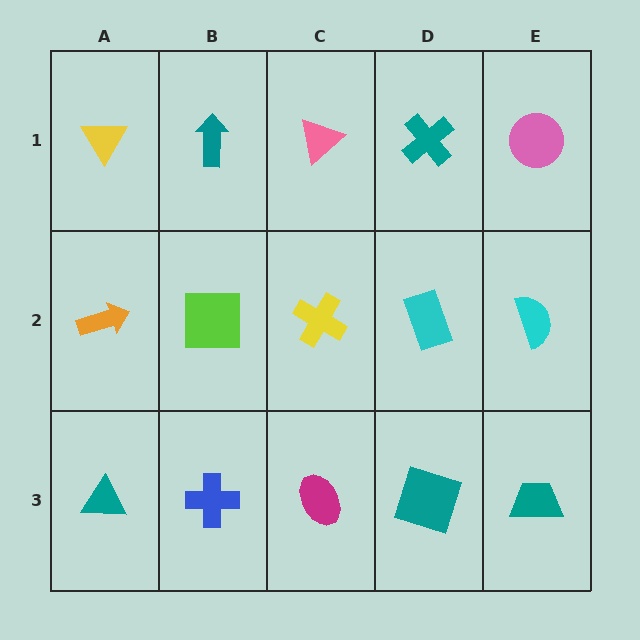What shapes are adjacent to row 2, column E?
A pink circle (row 1, column E), a teal trapezoid (row 3, column E), a cyan rectangle (row 2, column D).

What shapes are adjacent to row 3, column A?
An orange arrow (row 2, column A), a blue cross (row 3, column B).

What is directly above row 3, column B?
A lime square.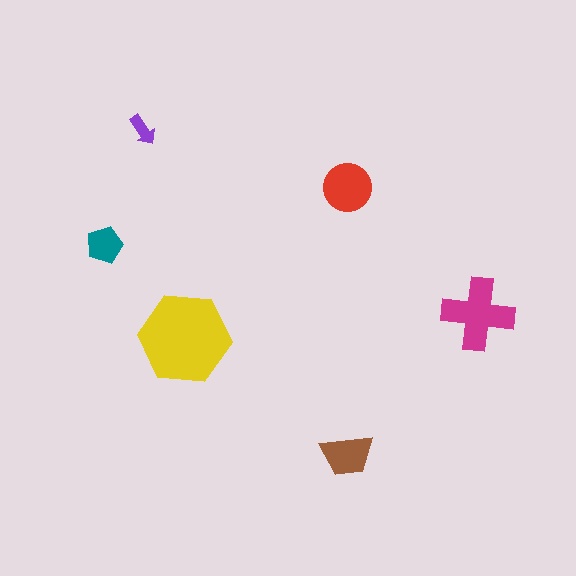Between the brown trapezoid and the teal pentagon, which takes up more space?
The brown trapezoid.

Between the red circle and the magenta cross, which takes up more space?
The magenta cross.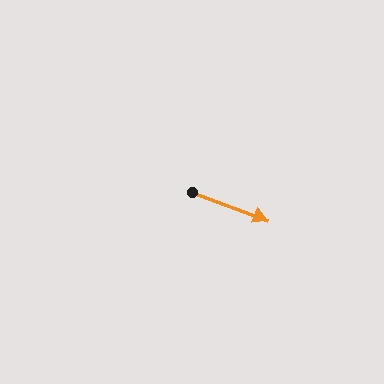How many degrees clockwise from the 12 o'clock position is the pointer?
Approximately 110 degrees.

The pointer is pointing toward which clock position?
Roughly 4 o'clock.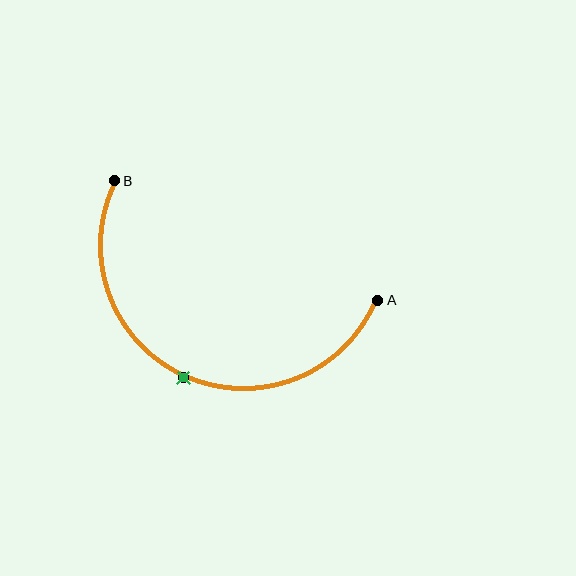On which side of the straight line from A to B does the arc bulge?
The arc bulges below the straight line connecting A and B.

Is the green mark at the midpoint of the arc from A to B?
Yes. The green mark lies on the arc at equal arc-length from both A and B — it is the arc midpoint.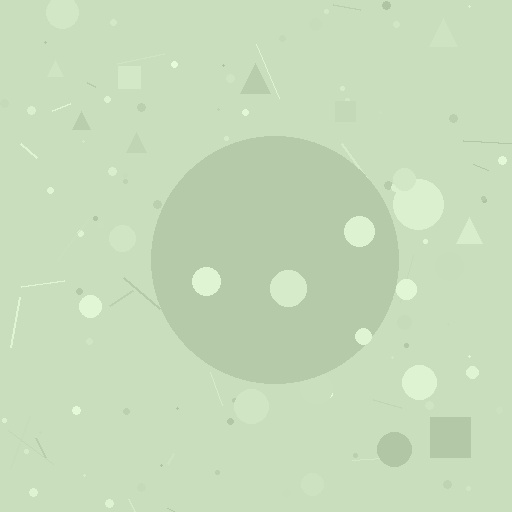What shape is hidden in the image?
A circle is hidden in the image.